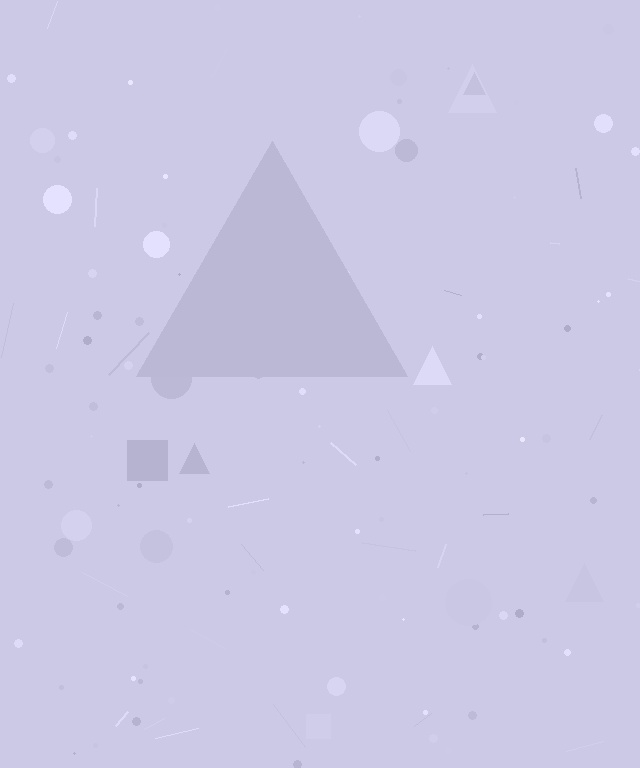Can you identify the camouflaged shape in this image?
The camouflaged shape is a triangle.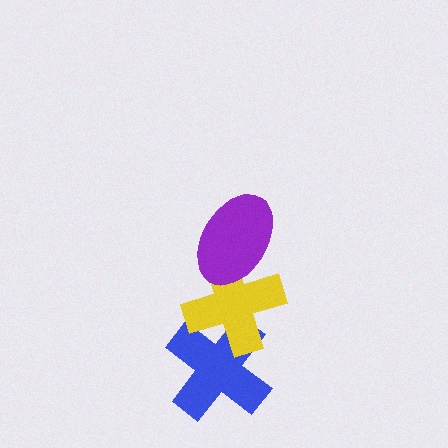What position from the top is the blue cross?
The blue cross is 3rd from the top.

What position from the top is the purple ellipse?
The purple ellipse is 1st from the top.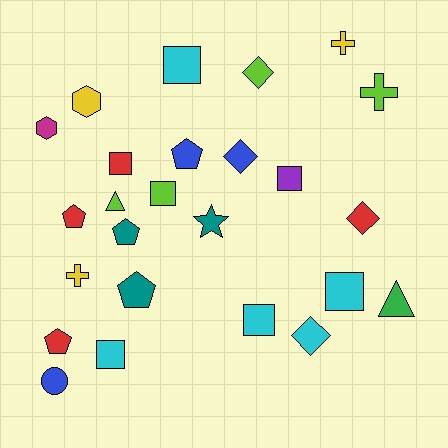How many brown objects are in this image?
There are no brown objects.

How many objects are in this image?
There are 25 objects.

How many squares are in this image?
There are 7 squares.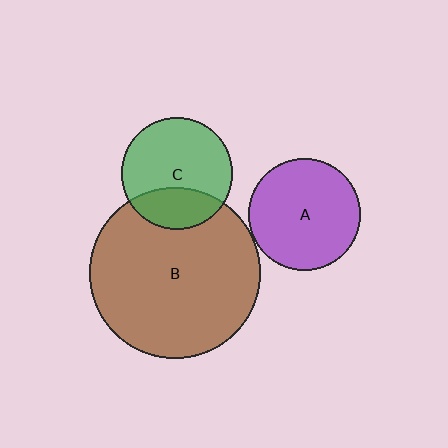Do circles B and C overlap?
Yes.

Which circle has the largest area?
Circle B (brown).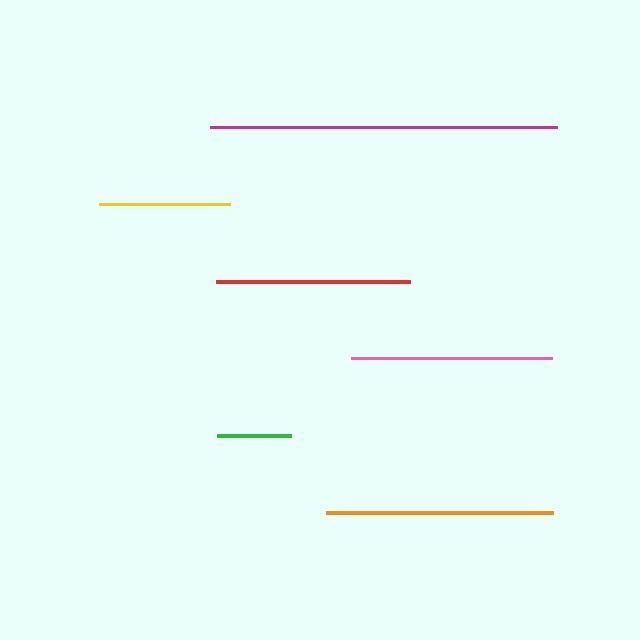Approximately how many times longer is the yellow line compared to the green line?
The yellow line is approximately 1.8 times the length of the green line.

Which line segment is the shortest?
The green line is the shortest at approximately 73 pixels.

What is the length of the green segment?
The green segment is approximately 73 pixels long.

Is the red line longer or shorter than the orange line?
The orange line is longer than the red line.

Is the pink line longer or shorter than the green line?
The pink line is longer than the green line.